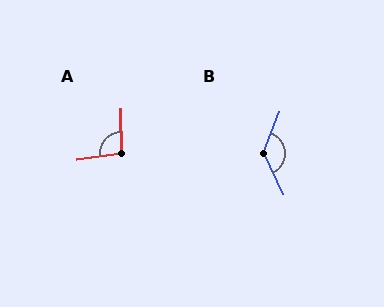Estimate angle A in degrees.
Approximately 97 degrees.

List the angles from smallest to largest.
A (97°), B (133°).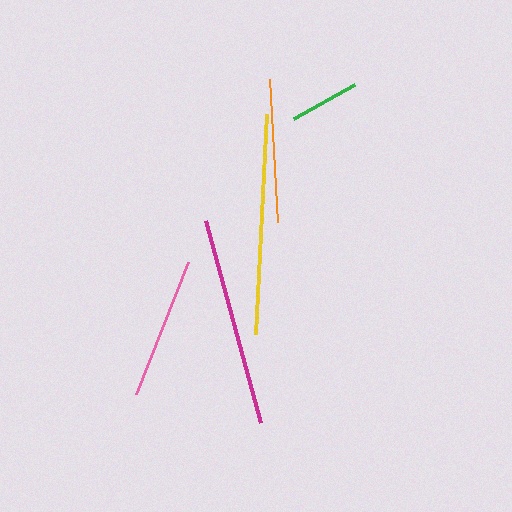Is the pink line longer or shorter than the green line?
The pink line is longer than the green line.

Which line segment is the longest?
The yellow line is the longest at approximately 220 pixels.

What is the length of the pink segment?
The pink segment is approximately 142 pixels long.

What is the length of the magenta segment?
The magenta segment is approximately 210 pixels long.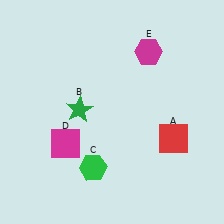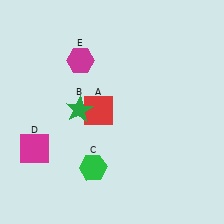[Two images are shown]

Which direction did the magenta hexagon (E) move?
The magenta hexagon (E) moved left.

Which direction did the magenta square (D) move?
The magenta square (D) moved left.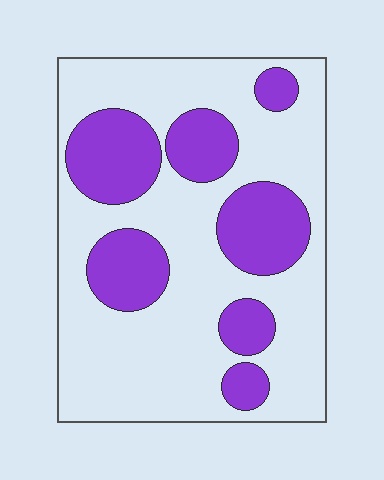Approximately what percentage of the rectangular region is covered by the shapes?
Approximately 30%.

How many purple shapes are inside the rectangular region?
7.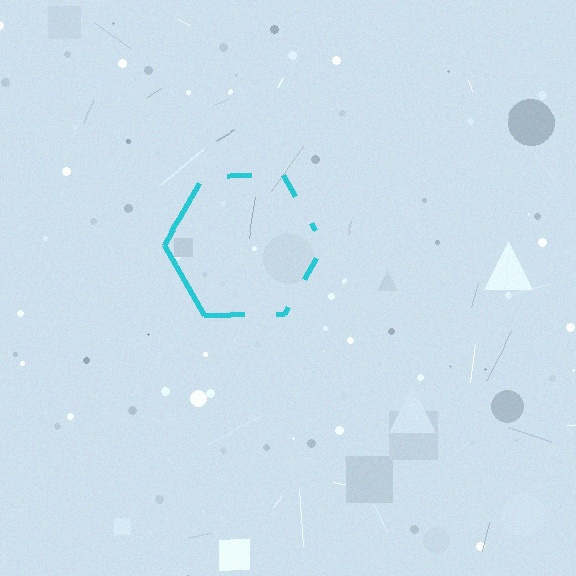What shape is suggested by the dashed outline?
The dashed outline suggests a hexagon.